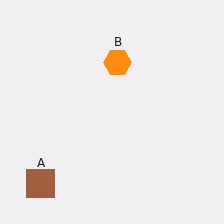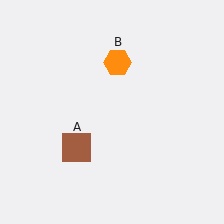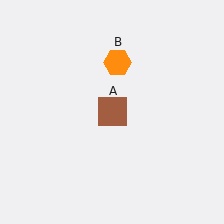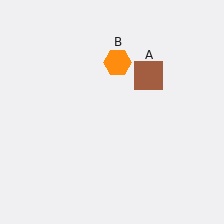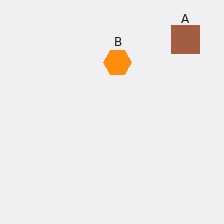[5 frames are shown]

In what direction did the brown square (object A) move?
The brown square (object A) moved up and to the right.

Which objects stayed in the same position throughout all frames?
Orange hexagon (object B) remained stationary.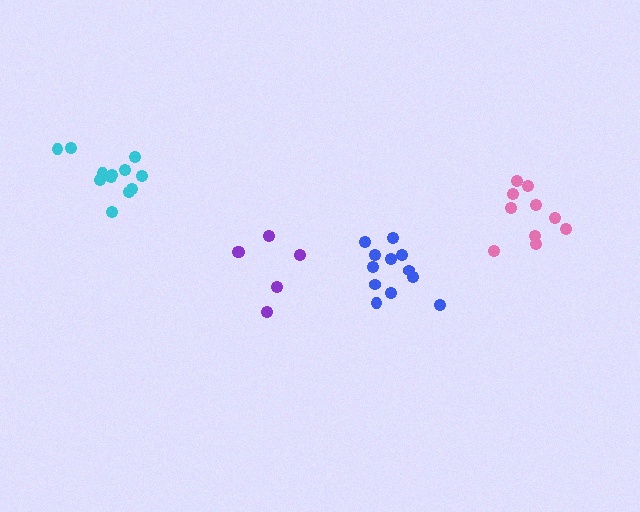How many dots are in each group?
Group 1: 12 dots, Group 2: 12 dots, Group 3: 10 dots, Group 4: 6 dots (40 total).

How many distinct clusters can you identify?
There are 4 distinct clusters.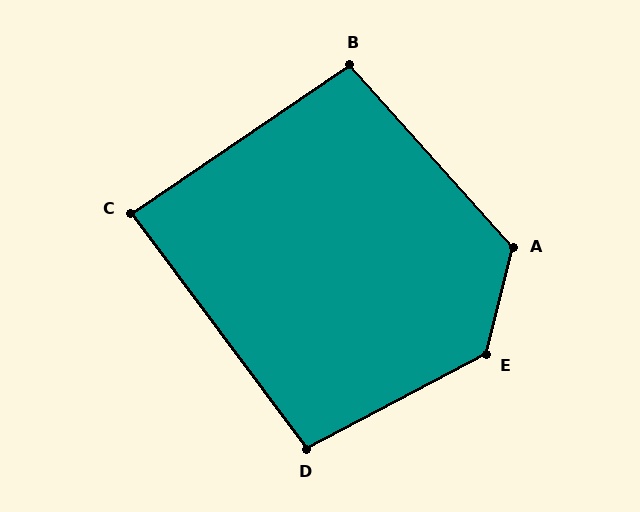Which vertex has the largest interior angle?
E, at approximately 132 degrees.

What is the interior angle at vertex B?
Approximately 97 degrees (obtuse).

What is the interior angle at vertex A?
Approximately 124 degrees (obtuse).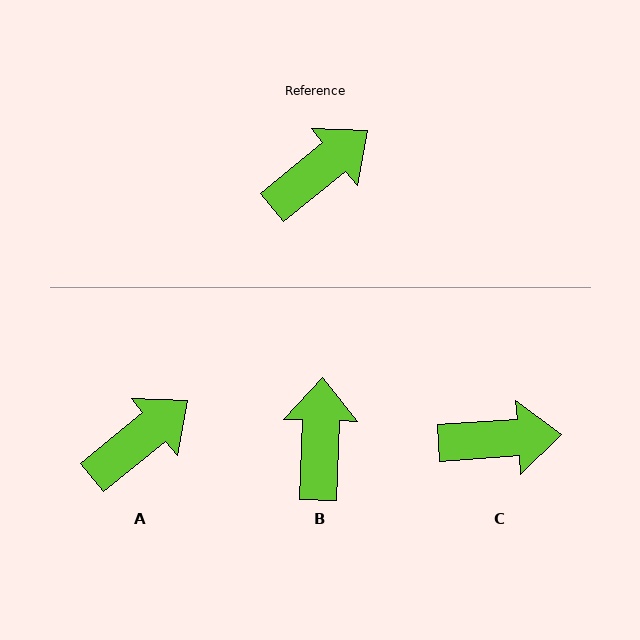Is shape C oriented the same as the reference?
No, it is off by about 35 degrees.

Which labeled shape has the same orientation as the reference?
A.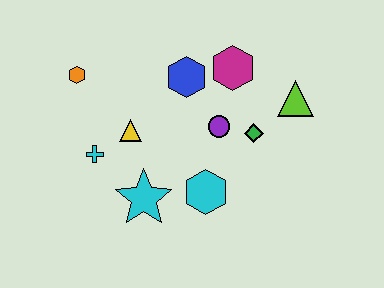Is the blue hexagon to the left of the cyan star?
No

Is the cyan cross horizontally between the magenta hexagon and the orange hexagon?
Yes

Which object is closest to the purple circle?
The green diamond is closest to the purple circle.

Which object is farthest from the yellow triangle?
The lime triangle is farthest from the yellow triangle.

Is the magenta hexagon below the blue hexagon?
No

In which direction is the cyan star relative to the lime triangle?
The cyan star is to the left of the lime triangle.